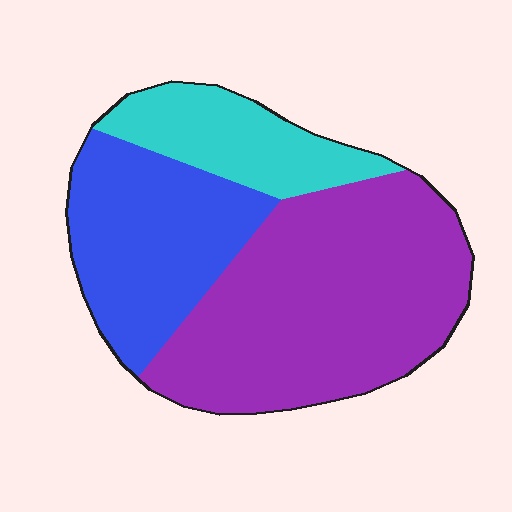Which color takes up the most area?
Purple, at roughly 55%.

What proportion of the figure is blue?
Blue takes up about one third (1/3) of the figure.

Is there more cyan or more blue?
Blue.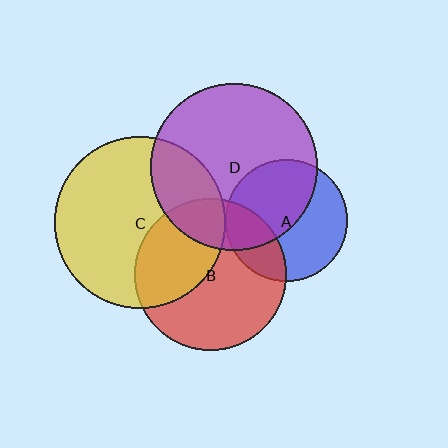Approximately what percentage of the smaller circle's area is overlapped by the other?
Approximately 5%.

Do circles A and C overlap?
Yes.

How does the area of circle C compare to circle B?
Approximately 1.3 times.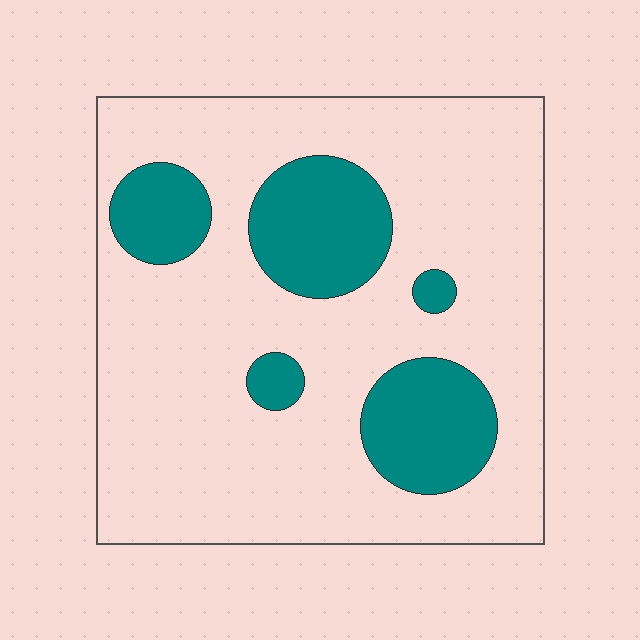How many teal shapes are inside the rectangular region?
5.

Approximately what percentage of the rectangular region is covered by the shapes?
Approximately 20%.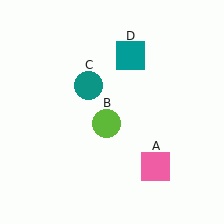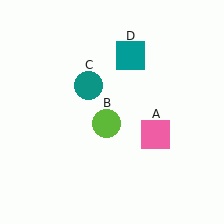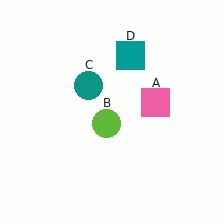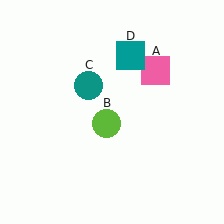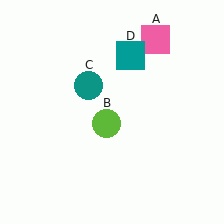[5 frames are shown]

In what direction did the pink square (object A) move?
The pink square (object A) moved up.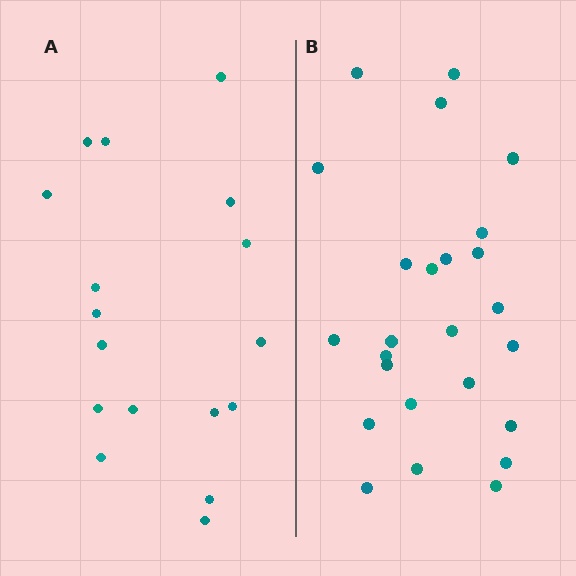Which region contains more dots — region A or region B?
Region B (the right region) has more dots.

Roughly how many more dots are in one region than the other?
Region B has roughly 8 or so more dots than region A.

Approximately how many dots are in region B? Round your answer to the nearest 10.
About 20 dots. (The exact count is 25, which rounds to 20.)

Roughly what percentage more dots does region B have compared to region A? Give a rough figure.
About 45% more.